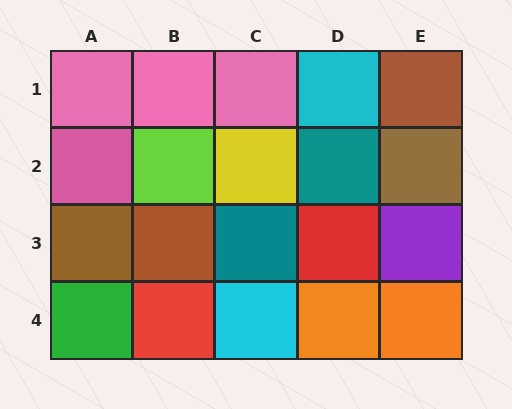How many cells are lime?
1 cell is lime.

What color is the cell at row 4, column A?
Green.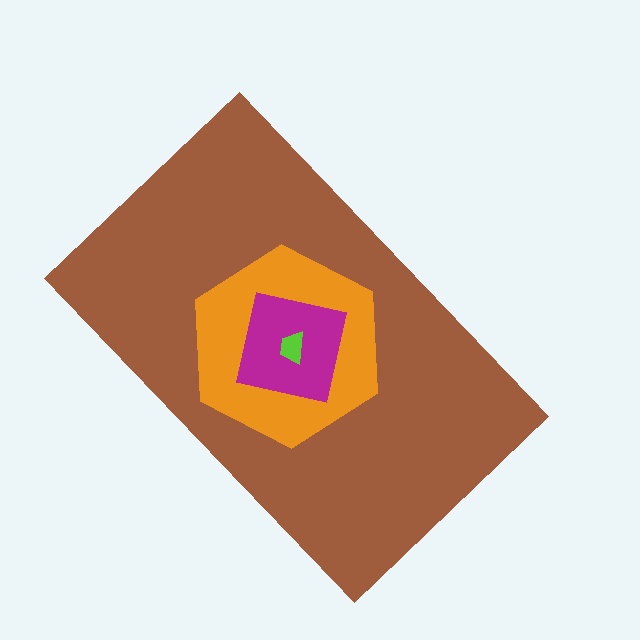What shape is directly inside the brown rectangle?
The orange hexagon.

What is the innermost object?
The lime trapezoid.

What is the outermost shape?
The brown rectangle.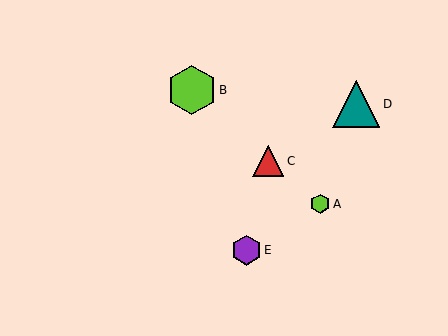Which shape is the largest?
The lime hexagon (labeled B) is the largest.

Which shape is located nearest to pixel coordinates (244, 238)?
The purple hexagon (labeled E) at (246, 250) is nearest to that location.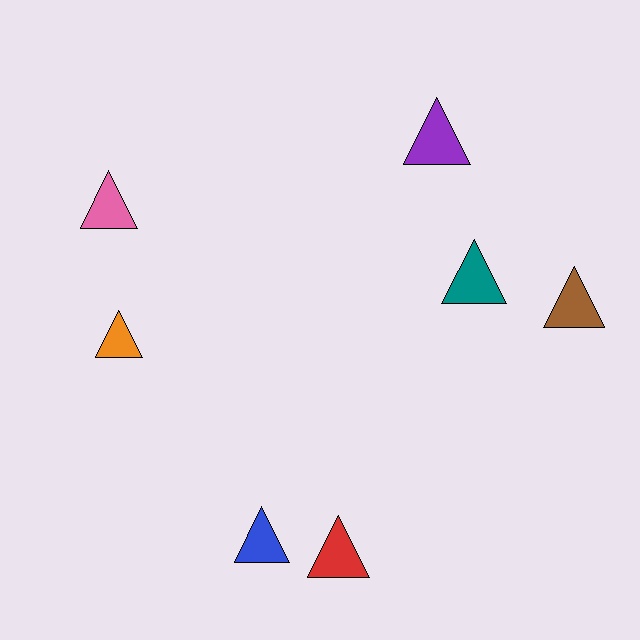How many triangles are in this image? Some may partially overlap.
There are 7 triangles.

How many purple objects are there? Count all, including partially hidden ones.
There is 1 purple object.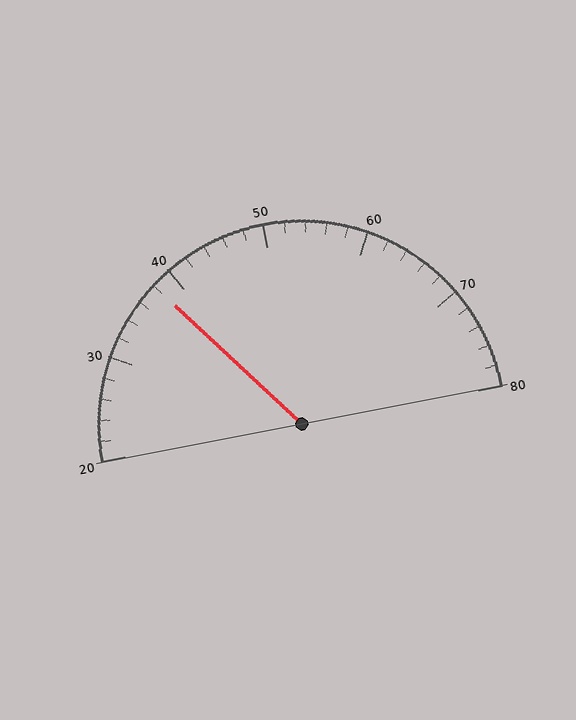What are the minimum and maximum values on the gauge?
The gauge ranges from 20 to 80.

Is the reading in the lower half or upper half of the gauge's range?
The reading is in the lower half of the range (20 to 80).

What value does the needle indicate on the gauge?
The needle indicates approximately 38.